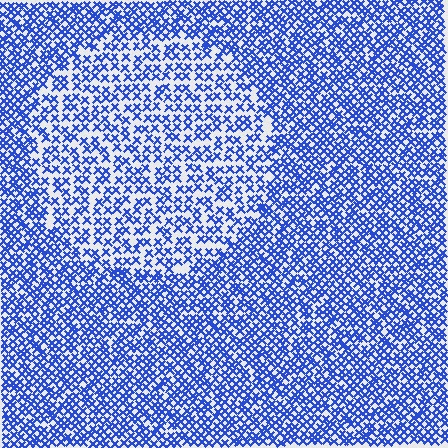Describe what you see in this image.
The image contains small blue elements arranged at two different densities. A circle-shaped region is visible where the elements are less densely packed than the surrounding area.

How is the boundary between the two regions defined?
The boundary is defined by a change in element density (approximately 1.7x ratio). All elements are the same color, size, and shape.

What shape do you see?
I see a circle.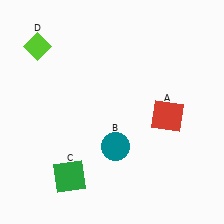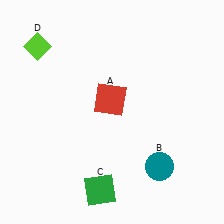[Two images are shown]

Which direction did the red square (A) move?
The red square (A) moved left.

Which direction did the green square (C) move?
The green square (C) moved right.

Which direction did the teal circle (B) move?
The teal circle (B) moved right.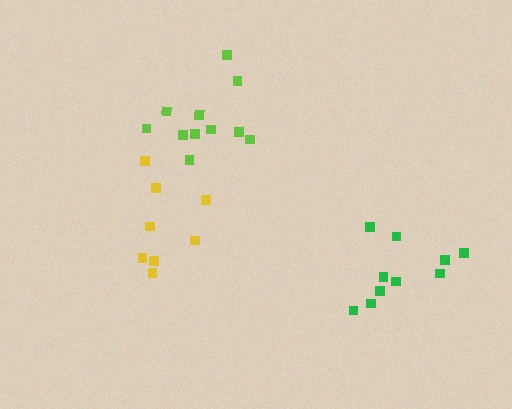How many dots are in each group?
Group 1: 8 dots, Group 2: 11 dots, Group 3: 10 dots (29 total).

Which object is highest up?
The lime cluster is topmost.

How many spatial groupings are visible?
There are 3 spatial groupings.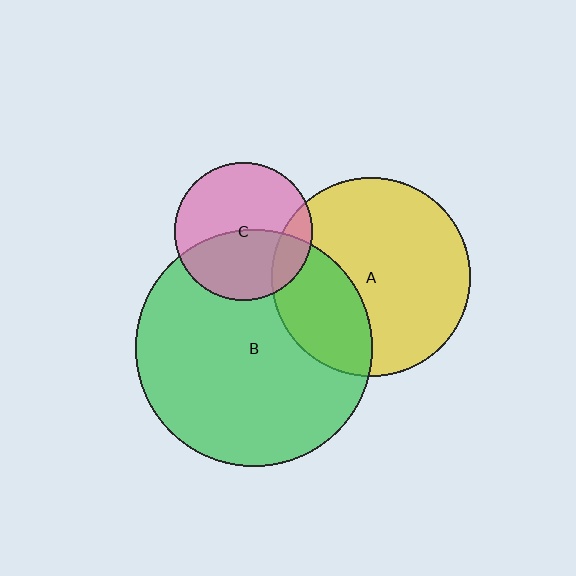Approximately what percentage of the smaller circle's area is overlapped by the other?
Approximately 15%.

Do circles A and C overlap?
Yes.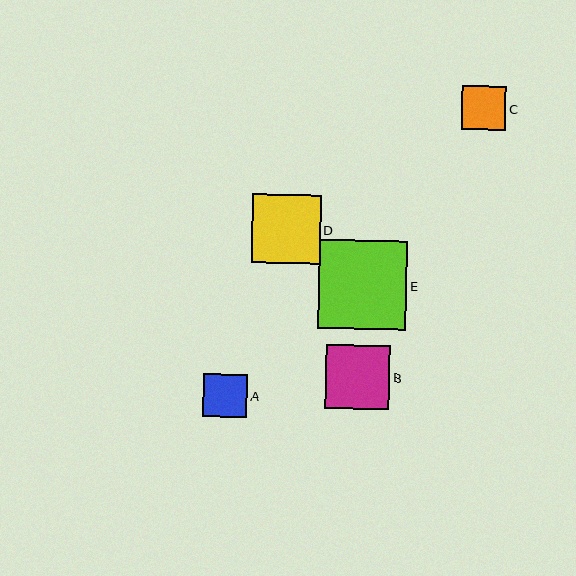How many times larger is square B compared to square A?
Square B is approximately 1.5 times the size of square A.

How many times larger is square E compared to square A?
Square E is approximately 2.0 times the size of square A.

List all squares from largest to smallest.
From largest to smallest: E, D, B, A, C.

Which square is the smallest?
Square C is the smallest with a size of approximately 44 pixels.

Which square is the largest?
Square E is the largest with a size of approximately 89 pixels.